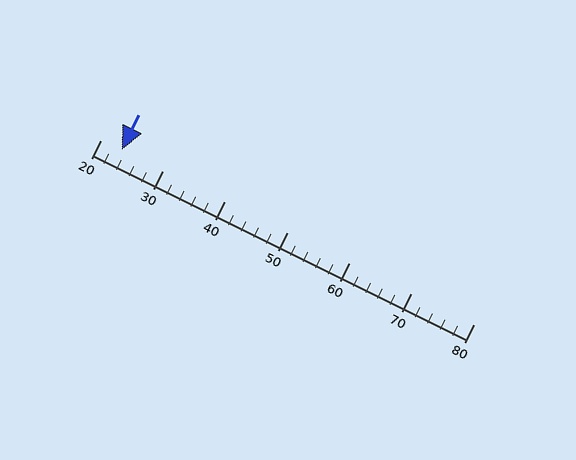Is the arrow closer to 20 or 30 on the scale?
The arrow is closer to 20.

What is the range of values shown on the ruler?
The ruler shows values from 20 to 80.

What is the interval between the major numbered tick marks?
The major tick marks are spaced 10 units apart.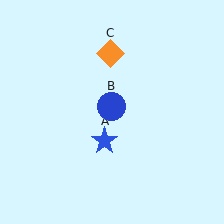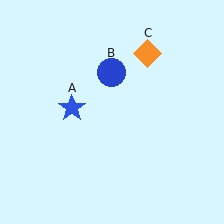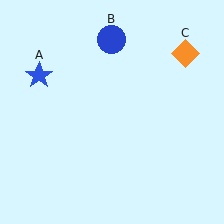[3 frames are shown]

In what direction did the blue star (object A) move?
The blue star (object A) moved up and to the left.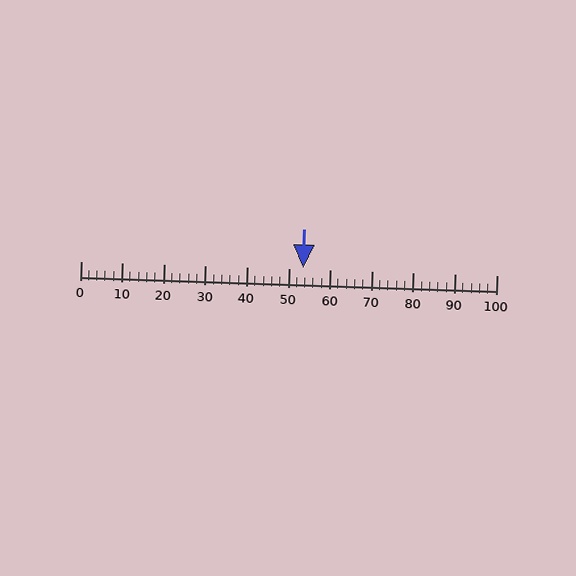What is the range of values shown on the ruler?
The ruler shows values from 0 to 100.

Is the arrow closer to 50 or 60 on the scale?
The arrow is closer to 50.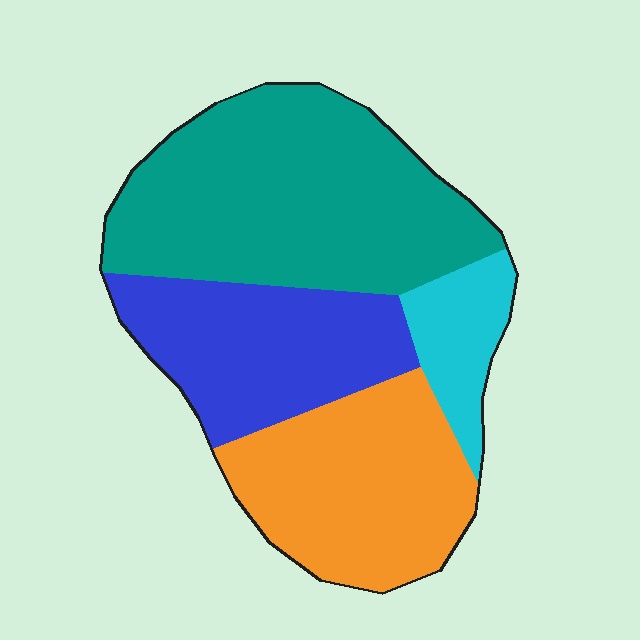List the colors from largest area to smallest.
From largest to smallest: teal, orange, blue, cyan.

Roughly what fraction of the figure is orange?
Orange covers 27% of the figure.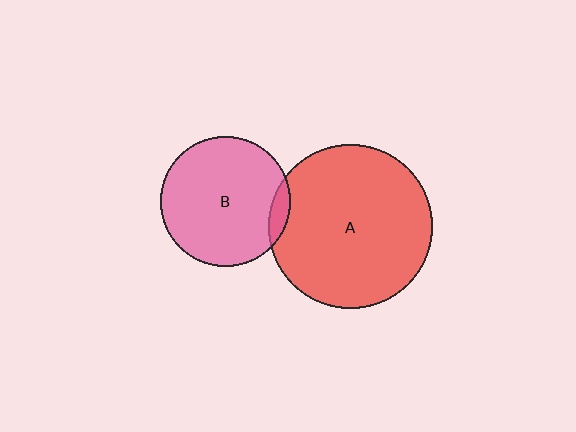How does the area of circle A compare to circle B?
Approximately 1.6 times.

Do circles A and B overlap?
Yes.